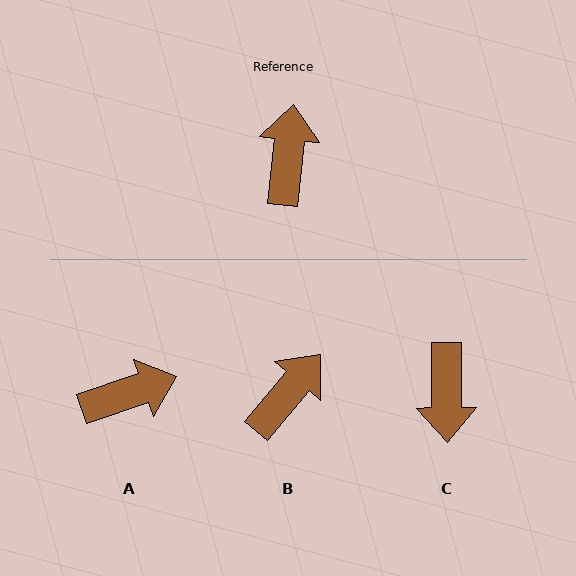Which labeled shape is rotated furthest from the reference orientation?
C, about 174 degrees away.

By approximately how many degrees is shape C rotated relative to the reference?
Approximately 174 degrees clockwise.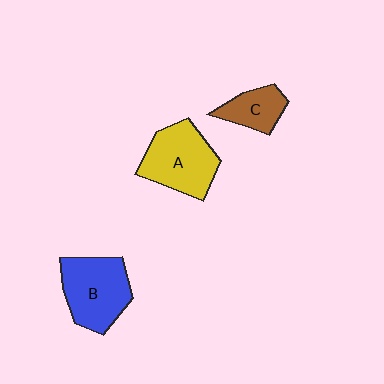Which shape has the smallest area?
Shape C (brown).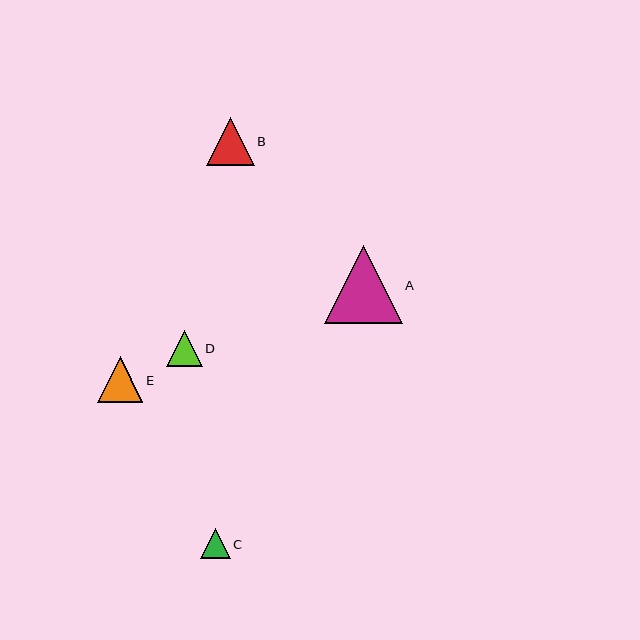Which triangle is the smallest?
Triangle C is the smallest with a size of approximately 29 pixels.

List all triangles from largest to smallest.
From largest to smallest: A, B, E, D, C.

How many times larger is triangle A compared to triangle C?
Triangle A is approximately 2.6 times the size of triangle C.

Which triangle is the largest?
Triangle A is the largest with a size of approximately 78 pixels.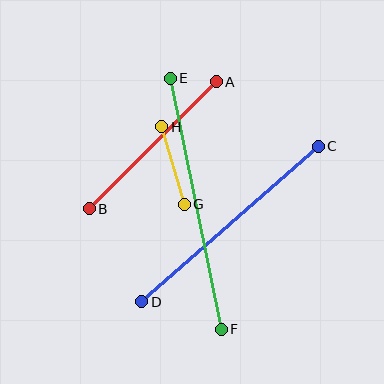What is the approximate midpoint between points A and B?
The midpoint is at approximately (153, 145) pixels.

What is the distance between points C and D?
The distance is approximately 235 pixels.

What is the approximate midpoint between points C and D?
The midpoint is at approximately (230, 224) pixels.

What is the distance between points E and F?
The distance is approximately 256 pixels.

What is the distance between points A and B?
The distance is approximately 180 pixels.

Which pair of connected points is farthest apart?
Points E and F are farthest apart.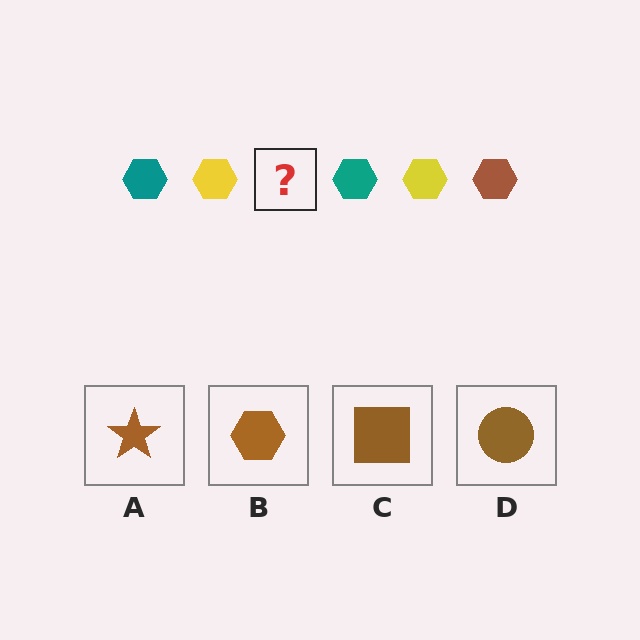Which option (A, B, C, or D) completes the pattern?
B.